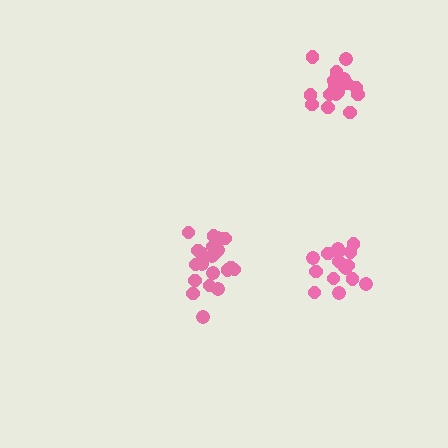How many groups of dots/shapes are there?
There are 3 groups.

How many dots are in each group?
Group 1: 17 dots, Group 2: 16 dots, Group 3: 21 dots (54 total).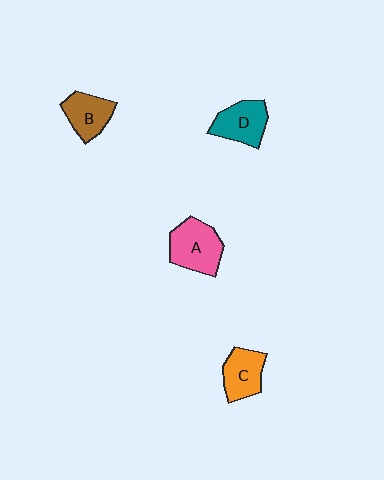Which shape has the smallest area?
Shape B (brown).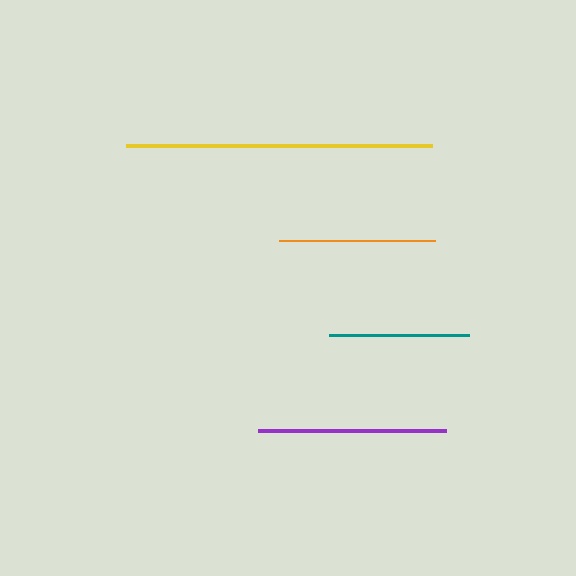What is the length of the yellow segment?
The yellow segment is approximately 306 pixels long.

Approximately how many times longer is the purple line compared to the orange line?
The purple line is approximately 1.2 times the length of the orange line.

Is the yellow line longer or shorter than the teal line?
The yellow line is longer than the teal line.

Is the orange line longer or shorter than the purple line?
The purple line is longer than the orange line.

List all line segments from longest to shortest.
From longest to shortest: yellow, purple, orange, teal.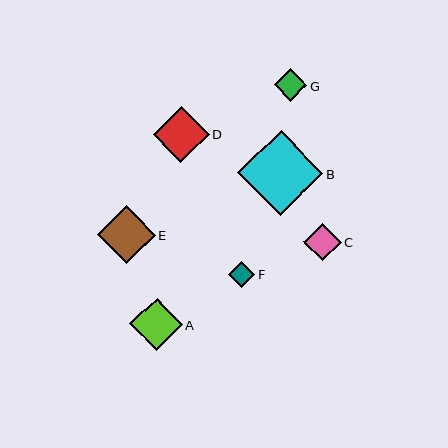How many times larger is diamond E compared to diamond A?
Diamond E is approximately 1.1 times the size of diamond A.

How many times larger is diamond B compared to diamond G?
Diamond B is approximately 2.6 times the size of diamond G.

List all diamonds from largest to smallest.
From largest to smallest: B, E, D, A, C, G, F.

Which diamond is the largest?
Diamond B is the largest with a size of approximately 85 pixels.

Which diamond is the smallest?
Diamond F is the smallest with a size of approximately 26 pixels.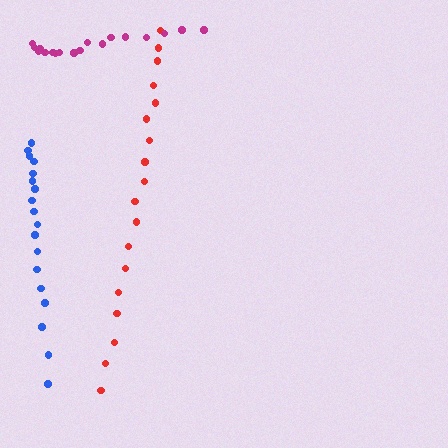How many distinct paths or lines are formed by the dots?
There are 3 distinct paths.